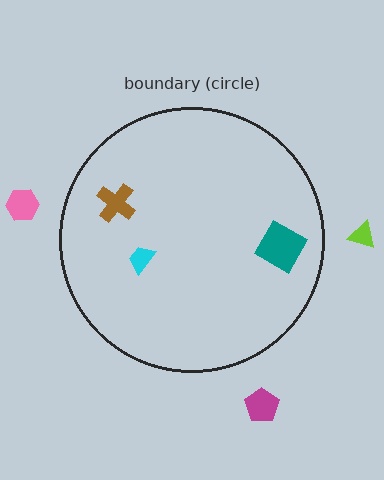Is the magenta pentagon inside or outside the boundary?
Outside.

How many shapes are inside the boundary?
3 inside, 3 outside.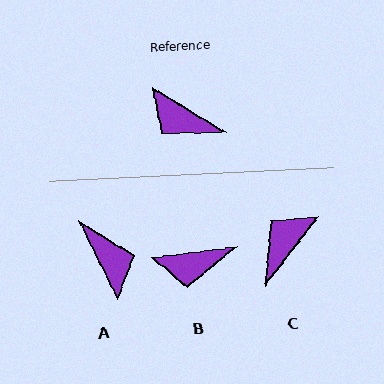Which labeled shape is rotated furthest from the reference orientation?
A, about 148 degrees away.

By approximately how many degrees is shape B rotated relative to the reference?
Approximately 39 degrees counter-clockwise.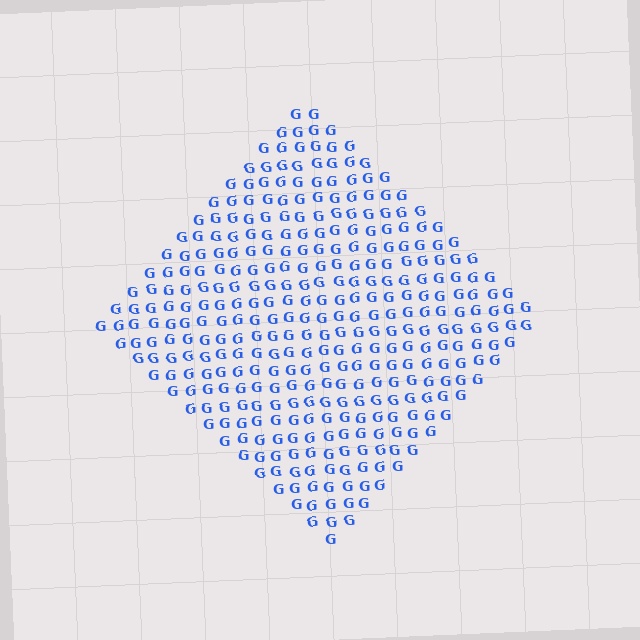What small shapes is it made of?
It is made of small letter G's.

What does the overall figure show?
The overall figure shows a diamond.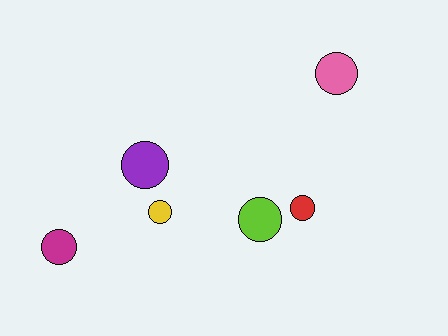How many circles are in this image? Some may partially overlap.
There are 6 circles.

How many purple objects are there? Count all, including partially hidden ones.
There is 1 purple object.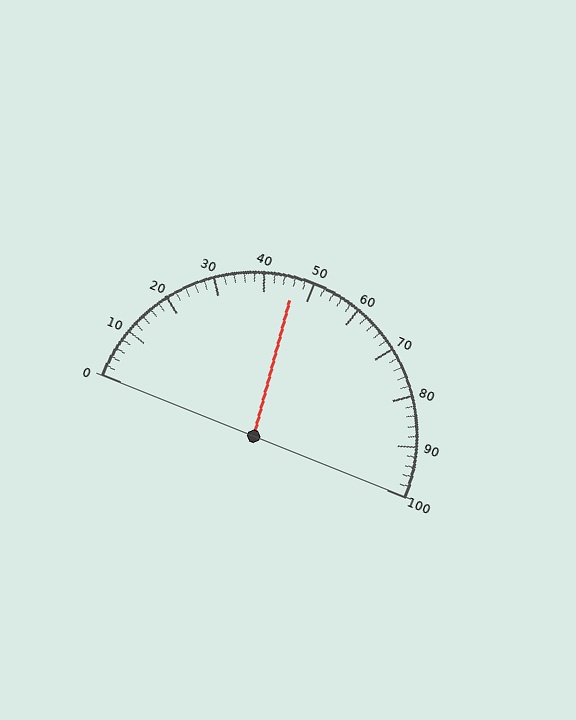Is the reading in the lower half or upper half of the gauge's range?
The reading is in the lower half of the range (0 to 100).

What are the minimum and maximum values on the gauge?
The gauge ranges from 0 to 100.